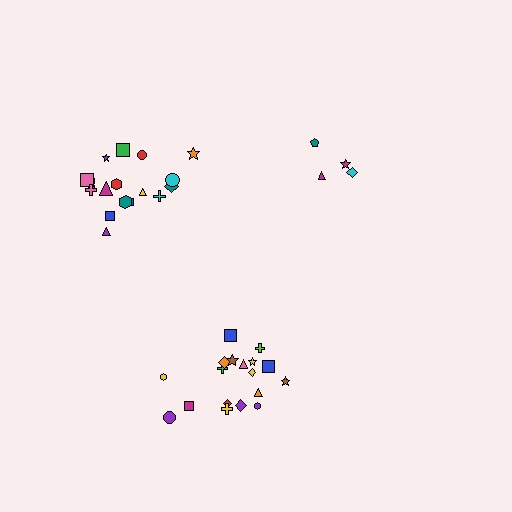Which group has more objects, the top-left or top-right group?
The top-left group.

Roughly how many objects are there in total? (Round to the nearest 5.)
Roughly 40 objects in total.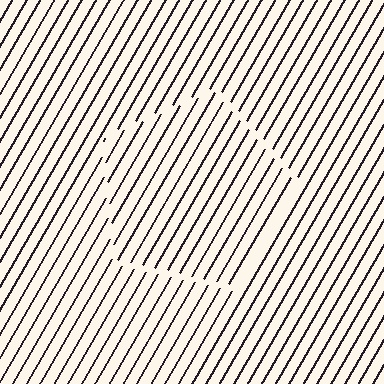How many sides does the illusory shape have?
5 sides — the line-ends trace a pentagon.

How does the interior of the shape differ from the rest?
The interior of the shape contains the same grating, shifted by half a period — the contour is defined by the phase discontinuity where line-ends from the inner and outer gratings abut.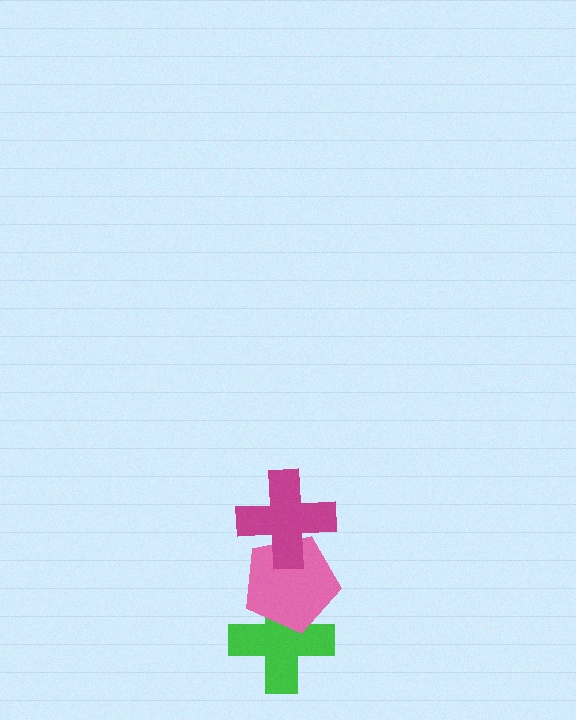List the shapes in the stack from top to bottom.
From top to bottom: the magenta cross, the pink pentagon, the green cross.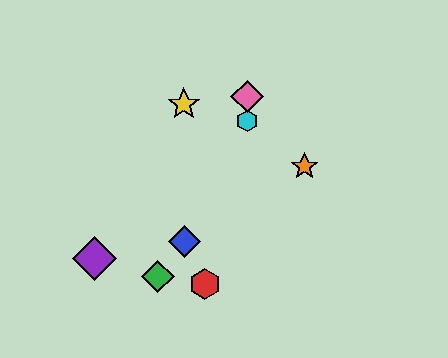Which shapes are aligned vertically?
The cyan hexagon, the pink diamond are aligned vertically.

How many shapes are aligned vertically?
2 shapes (the cyan hexagon, the pink diamond) are aligned vertically.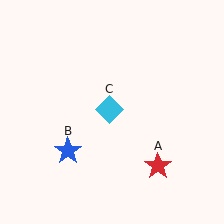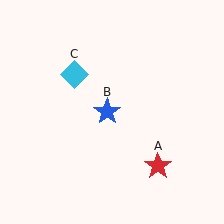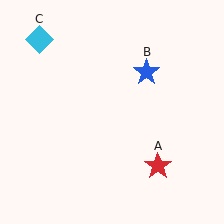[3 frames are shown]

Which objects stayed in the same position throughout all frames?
Red star (object A) remained stationary.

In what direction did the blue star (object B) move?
The blue star (object B) moved up and to the right.